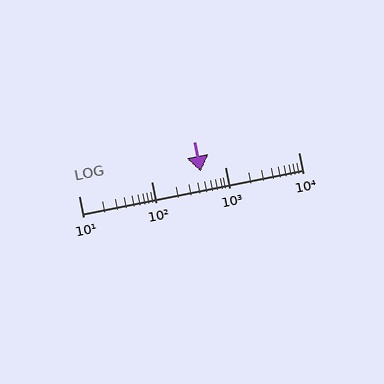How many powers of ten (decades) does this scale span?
The scale spans 3 decades, from 10 to 10000.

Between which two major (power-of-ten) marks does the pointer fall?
The pointer is between 100 and 1000.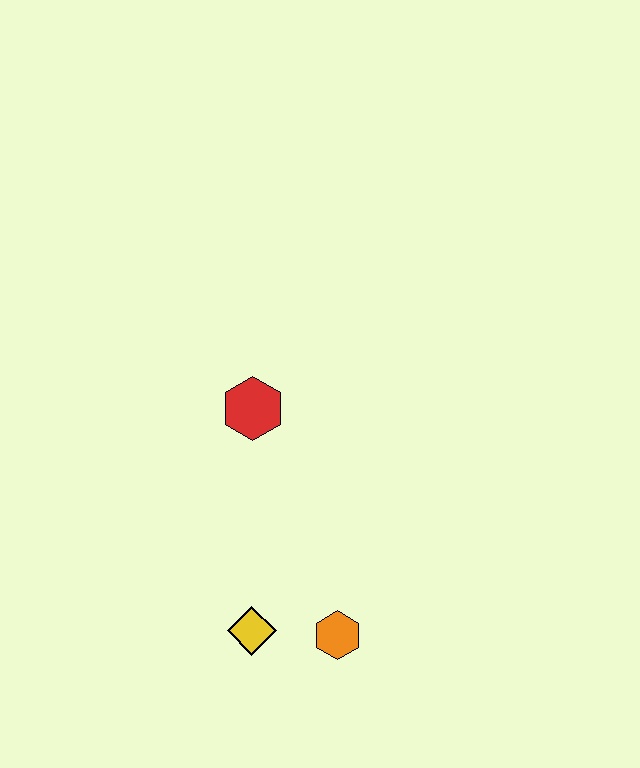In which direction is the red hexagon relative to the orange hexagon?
The red hexagon is above the orange hexagon.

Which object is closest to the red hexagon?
The yellow diamond is closest to the red hexagon.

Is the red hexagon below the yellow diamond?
No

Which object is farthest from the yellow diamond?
The red hexagon is farthest from the yellow diamond.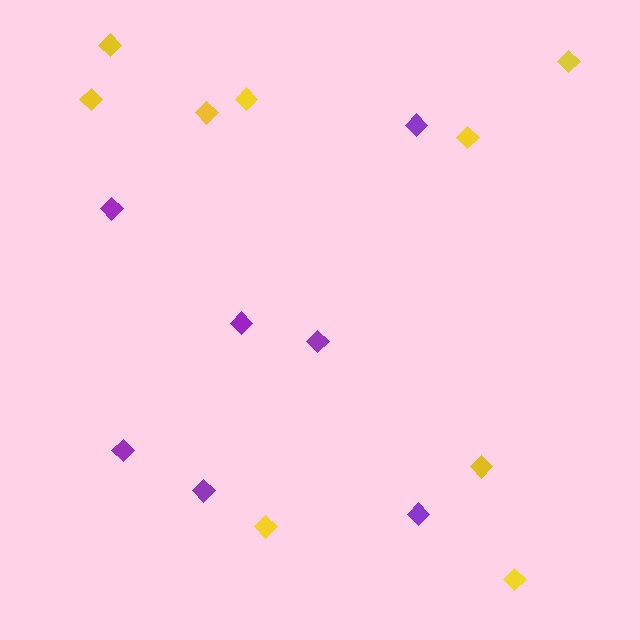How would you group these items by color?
There are 2 groups: one group of purple diamonds (7) and one group of yellow diamonds (9).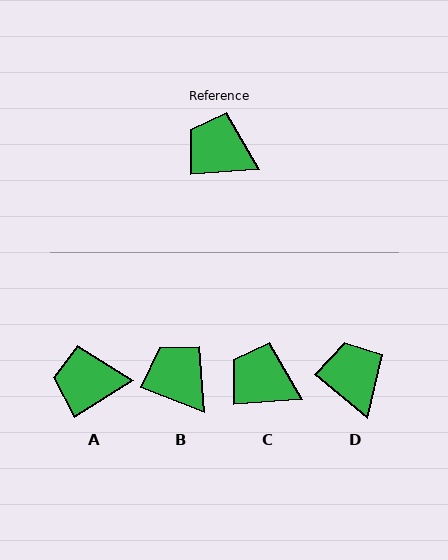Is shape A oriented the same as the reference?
No, it is off by about 28 degrees.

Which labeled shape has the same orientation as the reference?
C.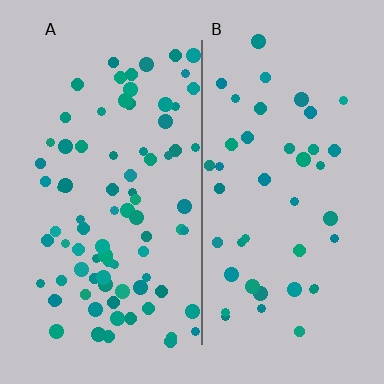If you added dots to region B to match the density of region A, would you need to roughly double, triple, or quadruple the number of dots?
Approximately double.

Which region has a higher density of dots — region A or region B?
A (the left).